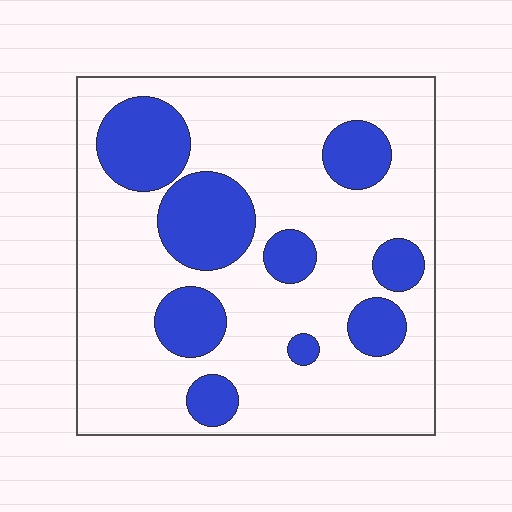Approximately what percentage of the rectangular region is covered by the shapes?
Approximately 25%.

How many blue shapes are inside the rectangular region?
9.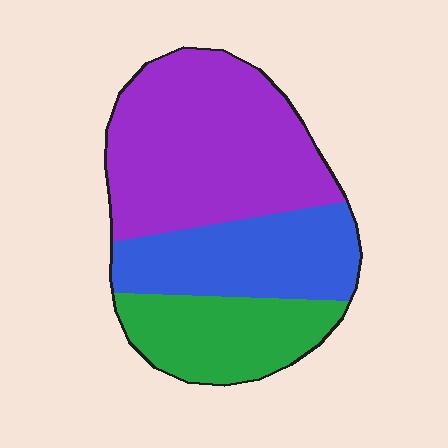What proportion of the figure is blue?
Blue covers 28% of the figure.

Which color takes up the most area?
Purple, at roughly 50%.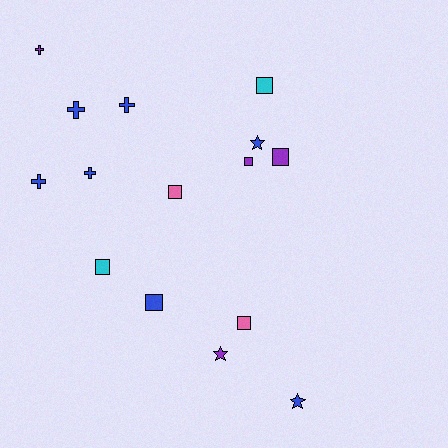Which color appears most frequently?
Blue, with 7 objects.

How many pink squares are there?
There are 2 pink squares.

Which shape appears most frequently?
Square, with 7 objects.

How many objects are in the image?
There are 15 objects.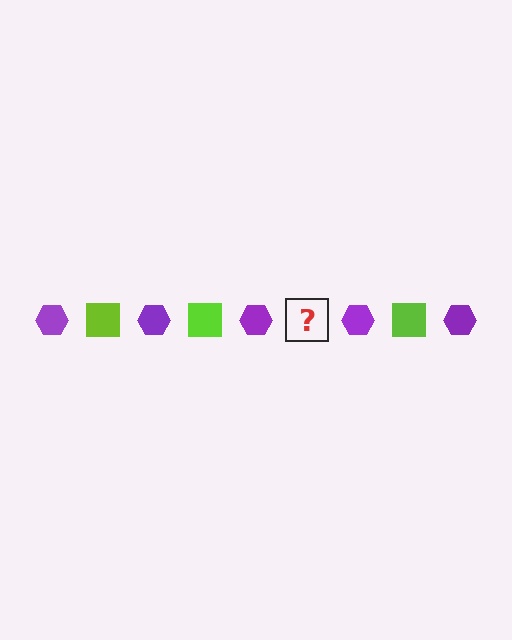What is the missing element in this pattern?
The missing element is a lime square.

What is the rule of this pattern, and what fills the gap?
The rule is that the pattern alternates between purple hexagon and lime square. The gap should be filled with a lime square.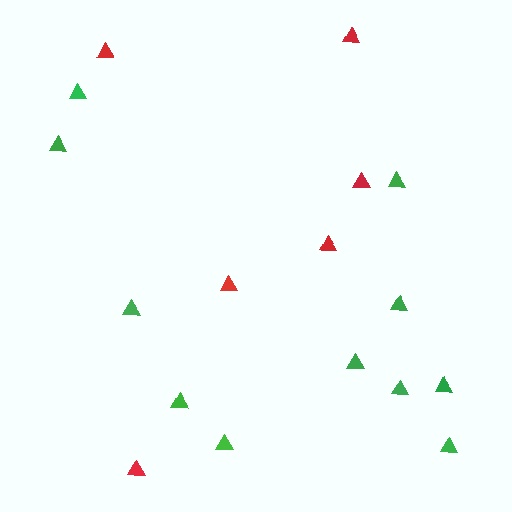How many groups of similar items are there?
There are 2 groups: one group of green triangles (11) and one group of red triangles (6).